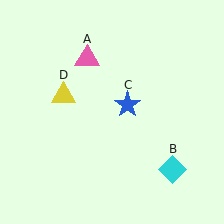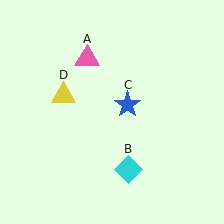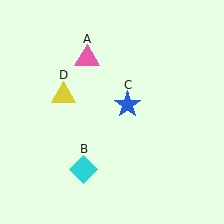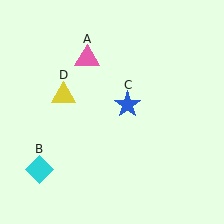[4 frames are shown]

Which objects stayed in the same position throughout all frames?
Pink triangle (object A) and blue star (object C) and yellow triangle (object D) remained stationary.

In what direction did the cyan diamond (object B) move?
The cyan diamond (object B) moved left.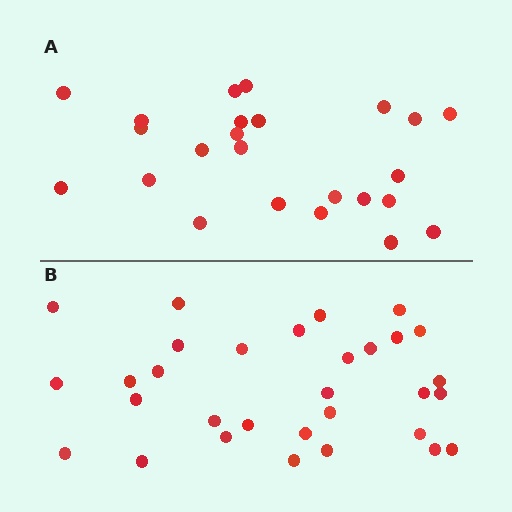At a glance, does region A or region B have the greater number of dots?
Region B (the bottom region) has more dots.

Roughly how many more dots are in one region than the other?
Region B has roughly 8 or so more dots than region A.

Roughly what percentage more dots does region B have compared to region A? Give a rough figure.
About 30% more.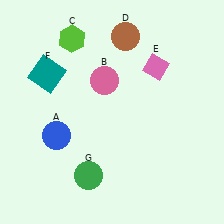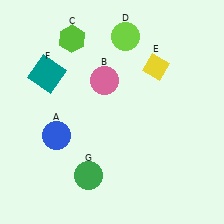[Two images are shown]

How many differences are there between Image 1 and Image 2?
There are 2 differences between the two images.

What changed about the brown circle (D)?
In Image 1, D is brown. In Image 2, it changed to lime.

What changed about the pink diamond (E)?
In Image 1, E is pink. In Image 2, it changed to yellow.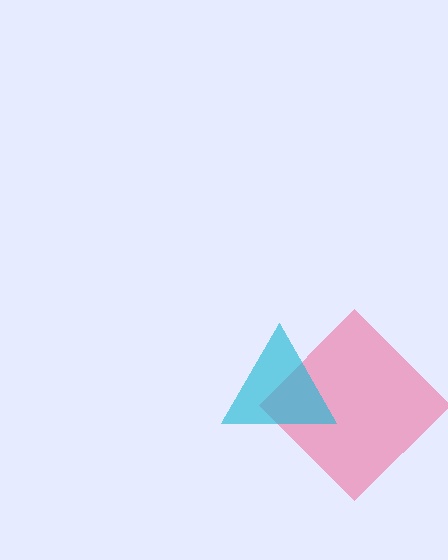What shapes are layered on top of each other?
The layered shapes are: a pink diamond, a cyan triangle.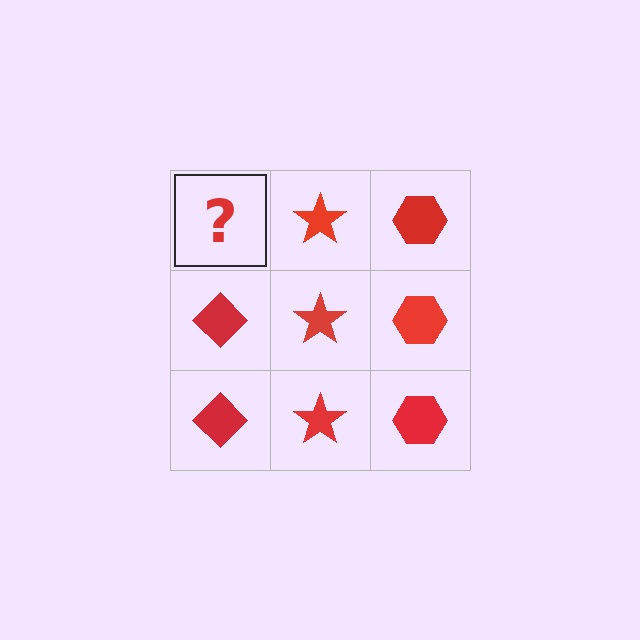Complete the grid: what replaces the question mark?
The question mark should be replaced with a red diamond.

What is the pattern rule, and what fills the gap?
The rule is that each column has a consistent shape. The gap should be filled with a red diamond.